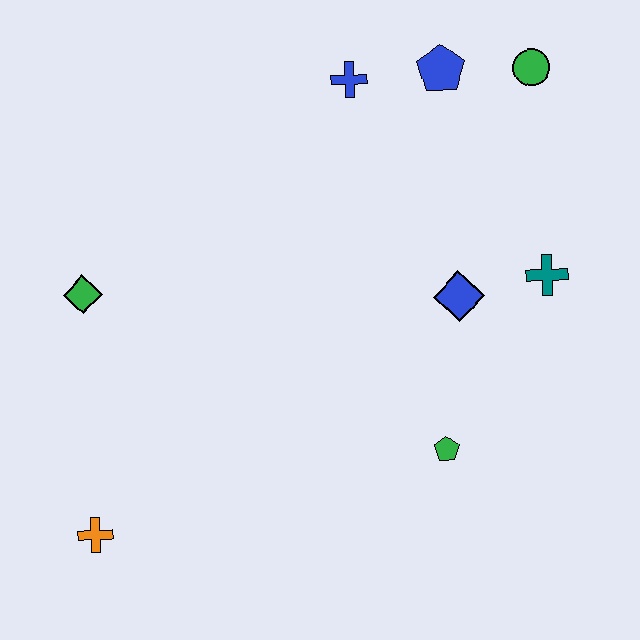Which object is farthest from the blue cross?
The orange cross is farthest from the blue cross.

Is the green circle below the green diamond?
No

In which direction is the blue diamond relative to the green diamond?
The blue diamond is to the right of the green diamond.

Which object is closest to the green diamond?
The orange cross is closest to the green diamond.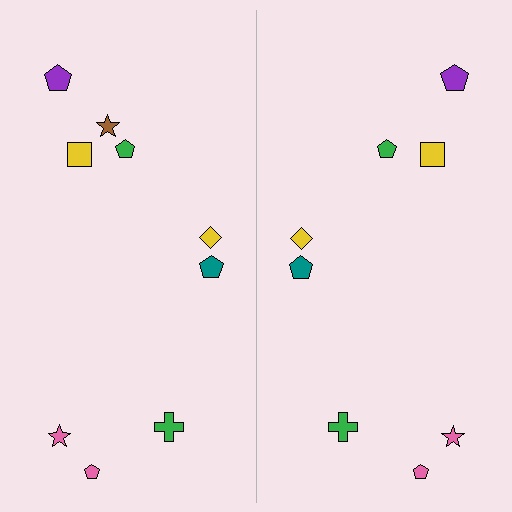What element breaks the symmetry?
A brown star is missing from the right side.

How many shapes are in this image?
There are 17 shapes in this image.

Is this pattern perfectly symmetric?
No, the pattern is not perfectly symmetric. A brown star is missing from the right side.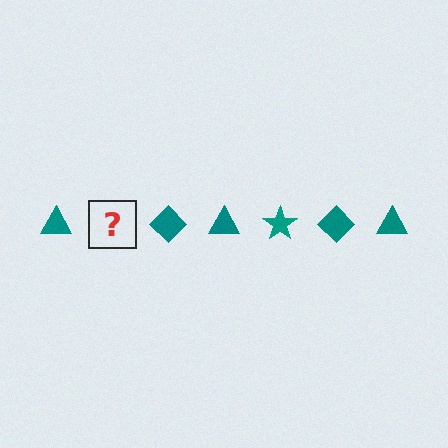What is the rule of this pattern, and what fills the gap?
The rule is that the pattern cycles through triangle, star, diamond shapes in teal. The gap should be filled with a teal star.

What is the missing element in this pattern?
The missing element is a teal star.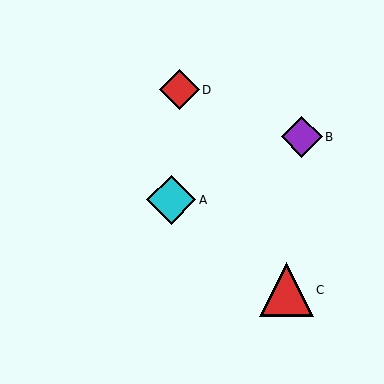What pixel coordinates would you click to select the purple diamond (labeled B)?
Click at (302, 137) to select the purple diamond B.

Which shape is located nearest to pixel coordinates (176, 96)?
The red diamond (labeled D) at (179, 90) is nearest to that location.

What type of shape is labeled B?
Shape B is a purple diamond.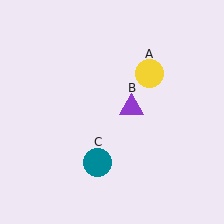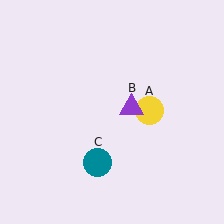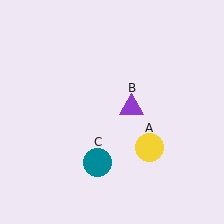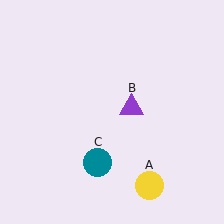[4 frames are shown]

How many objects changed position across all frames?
1 object changed position: yellow circle (object A).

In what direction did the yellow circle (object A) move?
The yellow circle (object A) moved down.